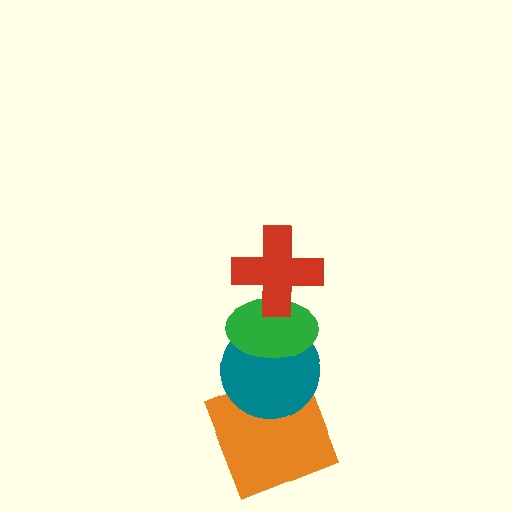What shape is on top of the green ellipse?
The red cross is on top of the green ellipse.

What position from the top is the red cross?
The red cross is 1st from the top.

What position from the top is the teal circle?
The teal circle is 3rd from the top.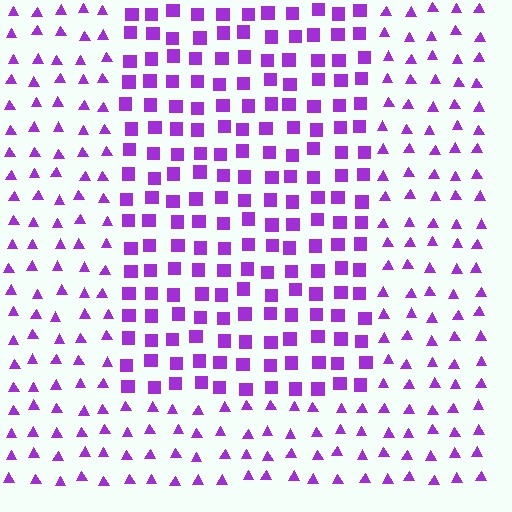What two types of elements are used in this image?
The image uses squares inside the rectangle region and triangles outside it.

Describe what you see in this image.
The image is filled with small purple elements arranged in a uniform grid. A rectangle-shaped region contains squares, while the surrounding area contains triangles. The boundary is defined purely by the change in element shape.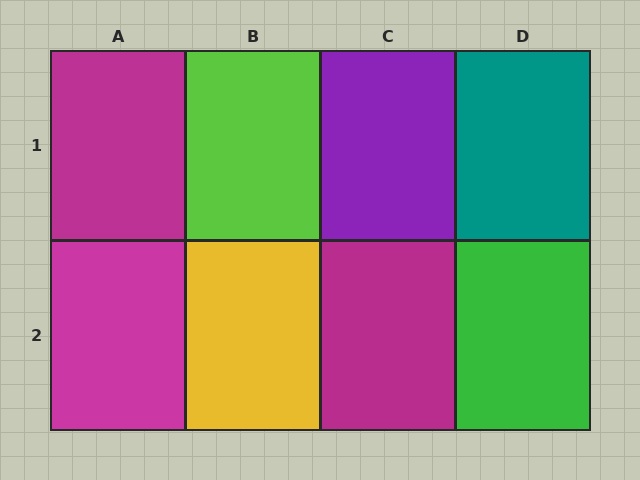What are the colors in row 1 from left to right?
Magenta, lime, purple, teal.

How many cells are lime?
1 cell is lime.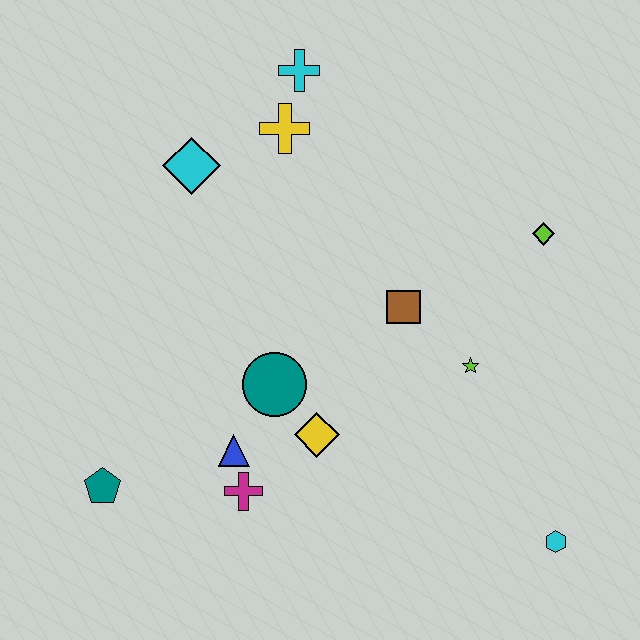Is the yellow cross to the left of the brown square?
Yes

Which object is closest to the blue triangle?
The magenta cross is closest to the blue triangle.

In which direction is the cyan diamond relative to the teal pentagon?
The cyan diamond is above the teal pentagon.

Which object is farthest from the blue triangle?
The cyan cross is farthest from the blue triangle.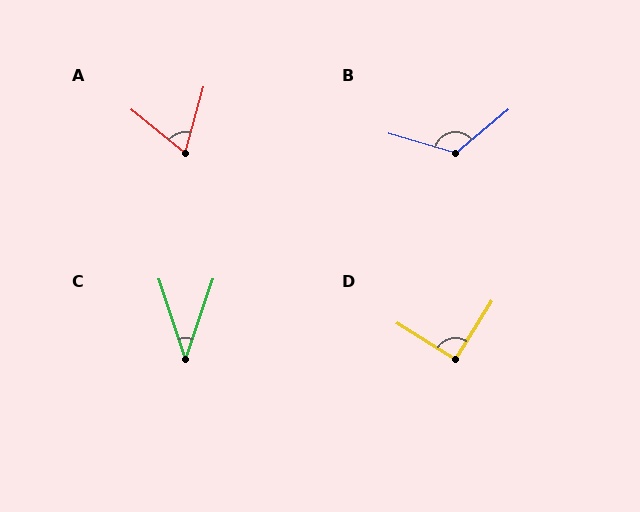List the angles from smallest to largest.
C (37°), A (67°), D (90°), B (124°).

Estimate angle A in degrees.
Approximately 67 degrees.